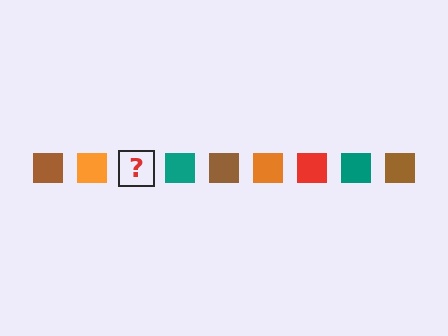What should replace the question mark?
The question mark should be replaced with a red square.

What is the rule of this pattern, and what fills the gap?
The rule is that the pattern cycles through brown, orange, red, teal squares. The gap should be filled with a red square.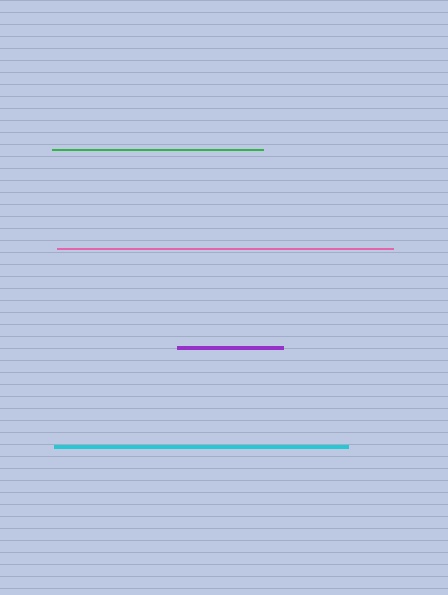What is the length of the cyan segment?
The cyan segment is approximately 294 pixels long.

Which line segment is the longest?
The pink line is the longest at approximately 336 pixels.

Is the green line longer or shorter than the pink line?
The pink line is longer than the green line.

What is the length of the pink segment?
The pink segment is approximately 336 pixels long.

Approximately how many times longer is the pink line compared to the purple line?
The pink line is approximately 3.2 times the length of the purple line.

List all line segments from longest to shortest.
From longest to shortest: pink, cyan, green, purple.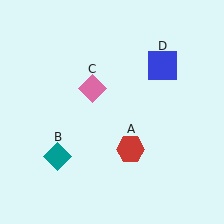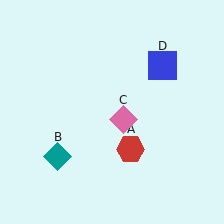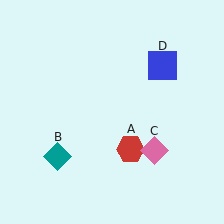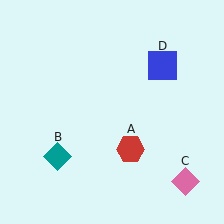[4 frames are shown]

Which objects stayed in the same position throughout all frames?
Red hexagon (object A) and teal diamond (object B) and blue square (object D) remained stationary.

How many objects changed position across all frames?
1 object changed position: pink diamond (object C).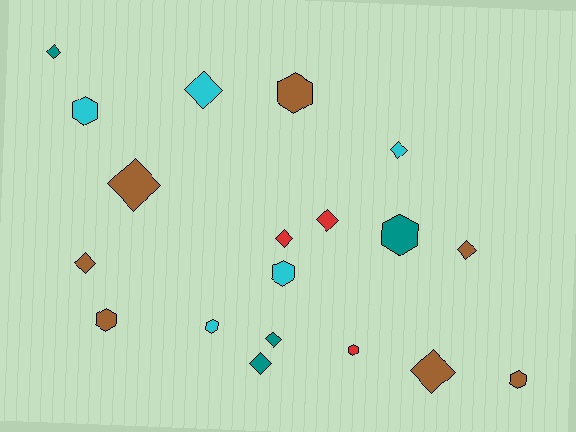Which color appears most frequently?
Brown, with 7 objects.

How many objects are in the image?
There are 19 objects.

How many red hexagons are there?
There is 1 red hexagon.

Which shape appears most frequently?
Diamond, with 11 objects.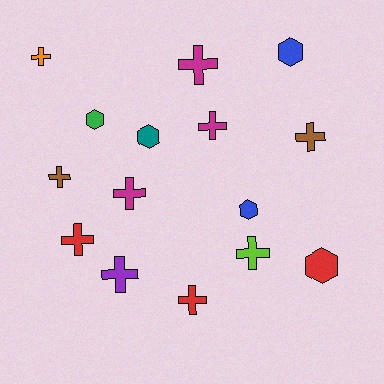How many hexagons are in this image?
There are 5 hexagons.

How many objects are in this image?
There are 15 objects.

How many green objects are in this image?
There is 1 green object.